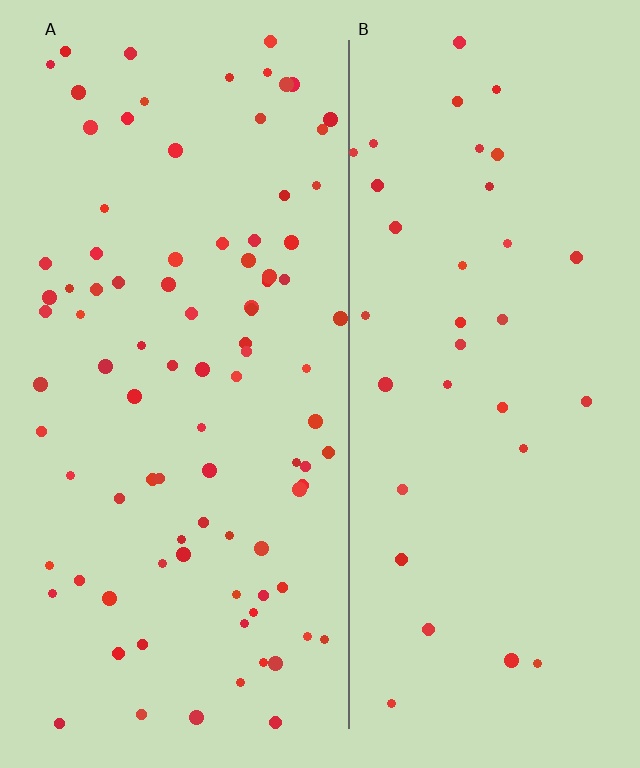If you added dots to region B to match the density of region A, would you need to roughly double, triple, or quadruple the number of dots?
Approximately triple.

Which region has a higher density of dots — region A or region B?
A (the left).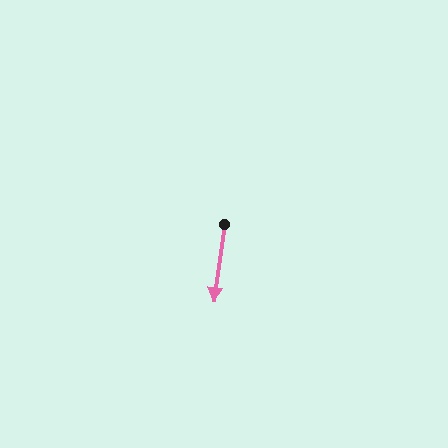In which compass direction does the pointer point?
South.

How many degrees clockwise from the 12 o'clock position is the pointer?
Approximately 188 degrees.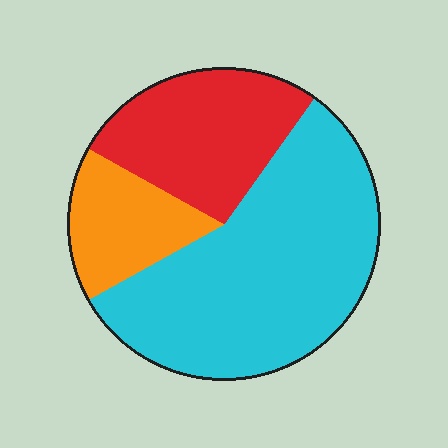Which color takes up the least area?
Orange, at roughly 15%.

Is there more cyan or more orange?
Cyan.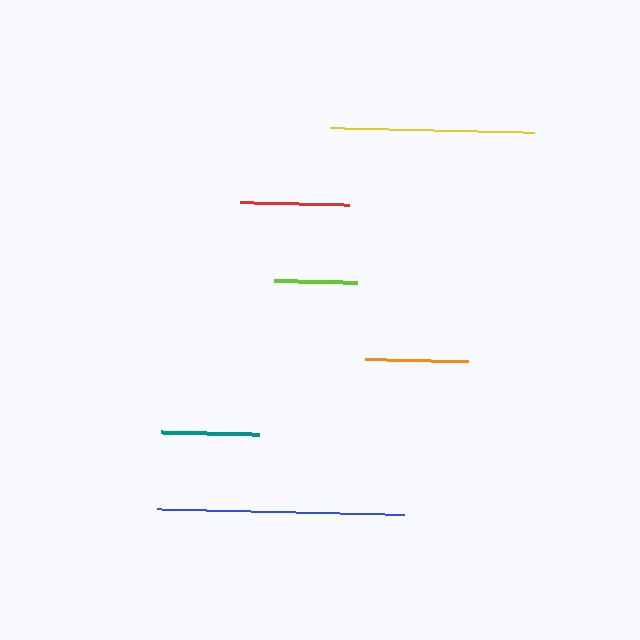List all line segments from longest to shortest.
From longest to shortest: blue, yellow, red, orange, teal, lime.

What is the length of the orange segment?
The orange segment is approximately 103 pixels long.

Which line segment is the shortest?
The lime line is the shortest at approximately 83 pixels.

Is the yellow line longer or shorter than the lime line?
The yellow line is longer than the lime line.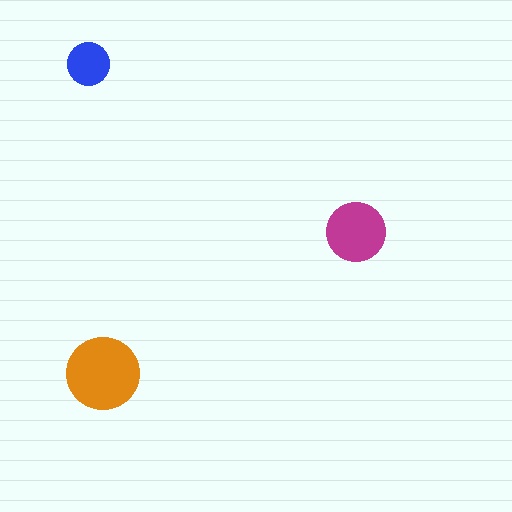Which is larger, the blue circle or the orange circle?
The orange one.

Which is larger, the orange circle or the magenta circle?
The orange one.